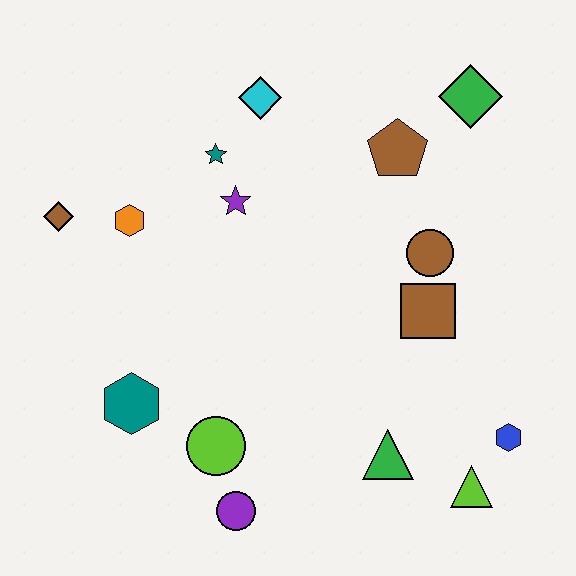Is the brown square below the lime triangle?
No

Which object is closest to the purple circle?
The lime circle is closest to the purple circle.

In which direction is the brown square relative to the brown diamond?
The brown square is to the right of the brown diamond.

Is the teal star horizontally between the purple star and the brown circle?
No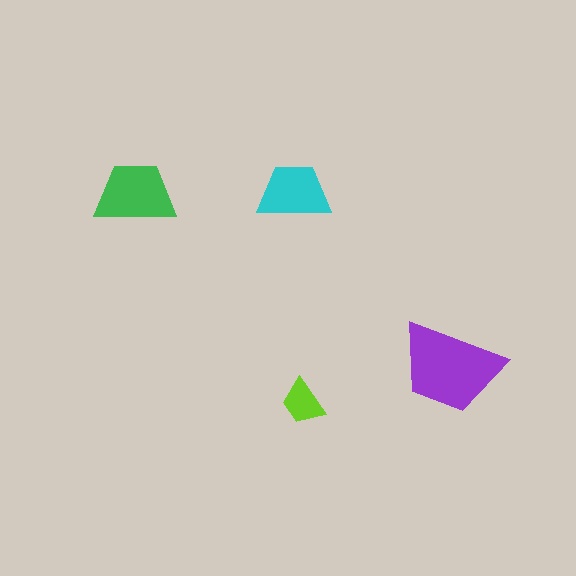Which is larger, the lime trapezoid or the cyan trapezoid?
The cyan one.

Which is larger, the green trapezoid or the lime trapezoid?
The green one.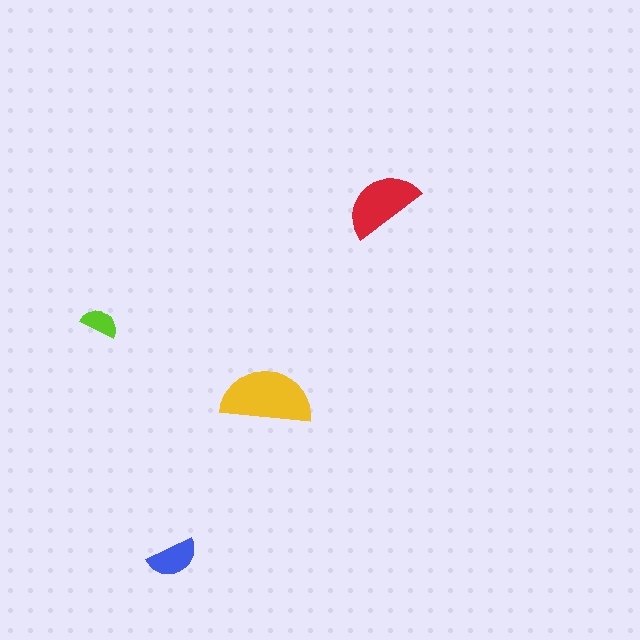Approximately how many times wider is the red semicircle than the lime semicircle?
About 2 times wider.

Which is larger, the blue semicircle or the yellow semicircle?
The yellow one.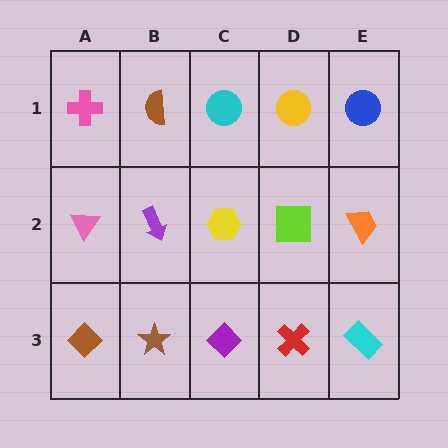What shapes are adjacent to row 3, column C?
A yellow hexagon (row 2, column C), a brown star (row 3, column B), a red cross (row 3, column D).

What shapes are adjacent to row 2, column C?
A cyan circle (row 1, column C), a purple diamond (row 3, column C), a purple arrow (row 2, column B), a lime square (row 2, column D).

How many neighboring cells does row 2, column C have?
4.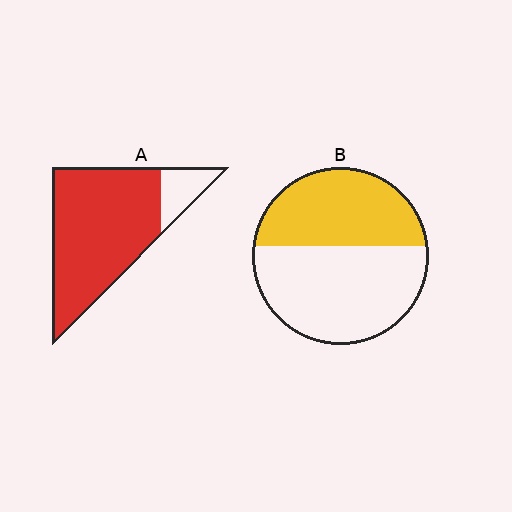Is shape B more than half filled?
No.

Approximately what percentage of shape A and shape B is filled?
A is approximately 85% and B is approximately 45%.